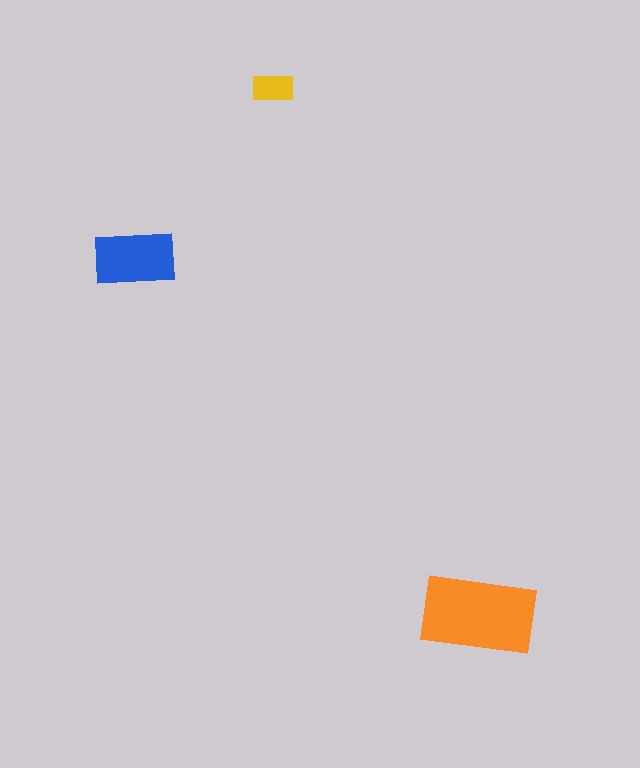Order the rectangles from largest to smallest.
the orange one, the blue one, the yellow one.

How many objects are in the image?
There are 3 objects in the image.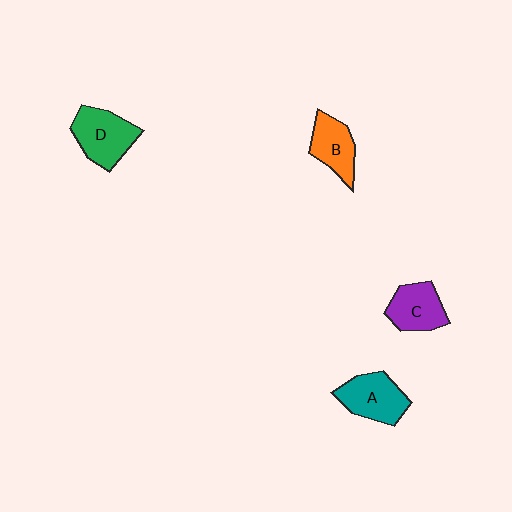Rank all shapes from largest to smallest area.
From largest to smallest: D (green), A (teal), C (purple), B (orange).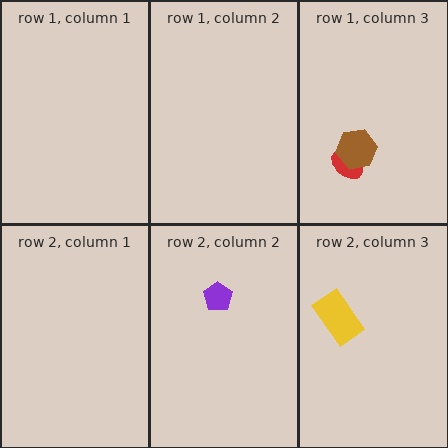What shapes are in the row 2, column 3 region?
The yellow rectangle.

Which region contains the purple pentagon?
The row 2, column 2 region.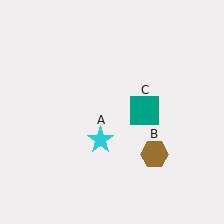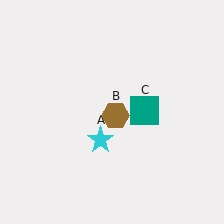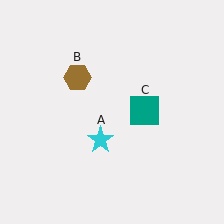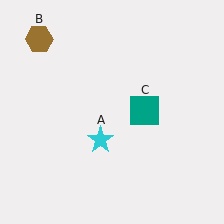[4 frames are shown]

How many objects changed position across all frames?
1 object changed position: brown hexagon (object B).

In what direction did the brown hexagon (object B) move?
The brown hexagon (object B) moved up and to the left.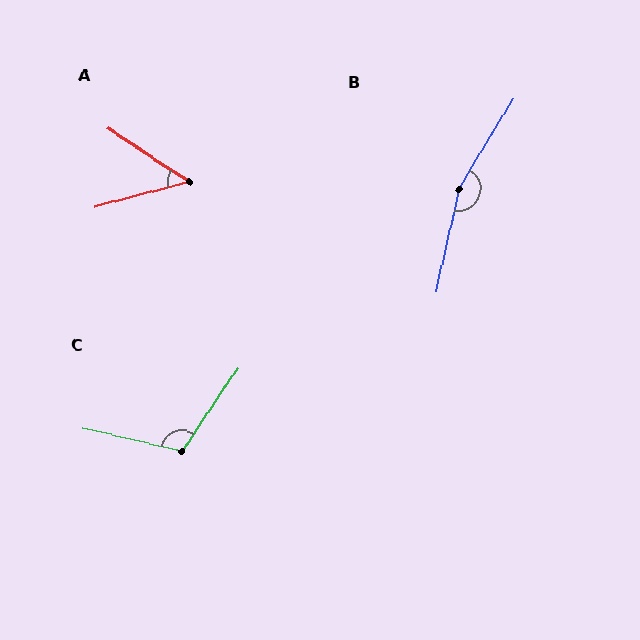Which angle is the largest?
B, at approximately 161 degrees.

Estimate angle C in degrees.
Approximately 111 degrees.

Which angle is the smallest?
A, at approximately 48 degrees.